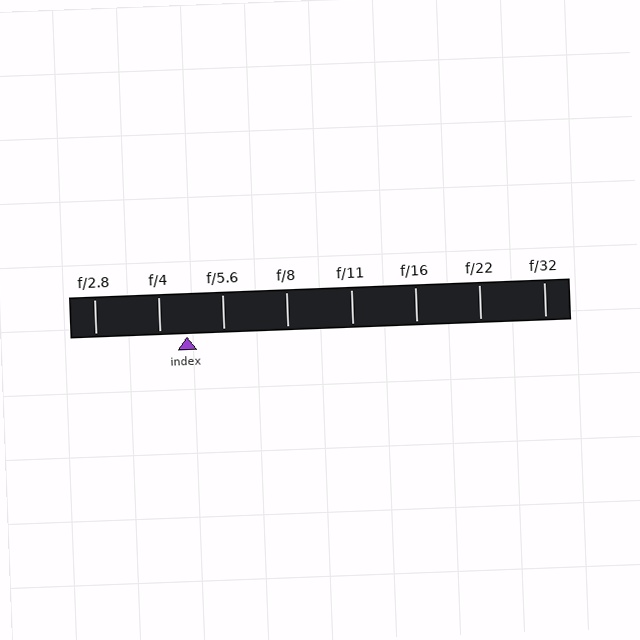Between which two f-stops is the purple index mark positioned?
The index mark is between f/4 and f/5.6.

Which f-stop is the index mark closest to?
The index mark is closest to f/4.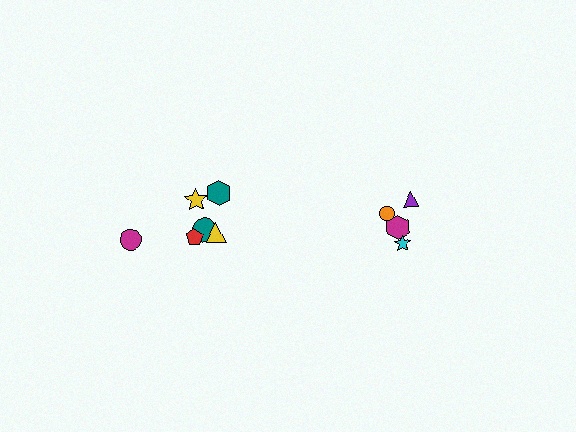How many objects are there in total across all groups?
There are 10 objects.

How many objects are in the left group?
There are 6 objects.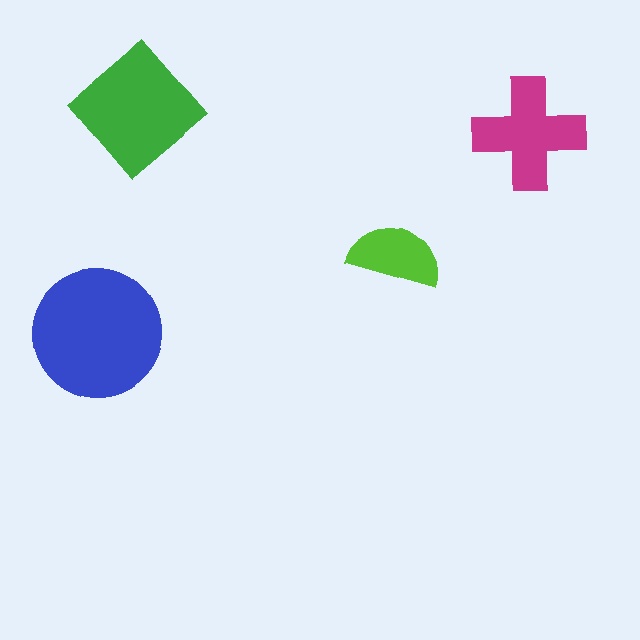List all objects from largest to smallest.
The blue circle, the green diamond, the magenta cross, the lime semicircle.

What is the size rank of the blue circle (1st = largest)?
1st.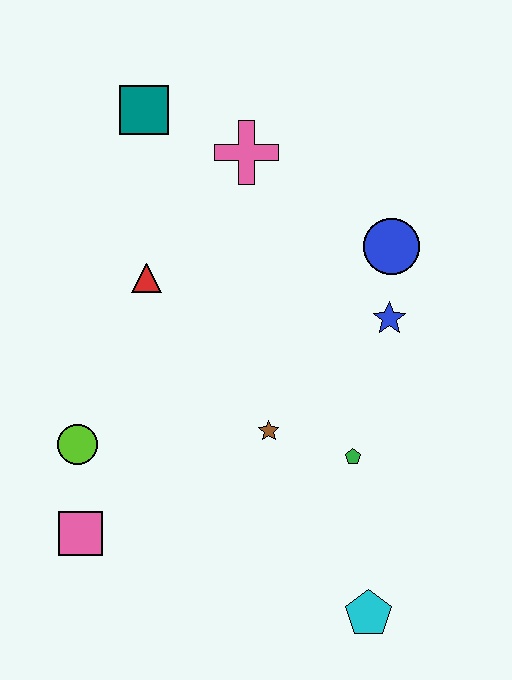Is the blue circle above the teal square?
No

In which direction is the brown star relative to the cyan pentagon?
The brown star is above the cyan pentagon.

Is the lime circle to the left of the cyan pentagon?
Yes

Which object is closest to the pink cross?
The teal square is closest to the pink cross.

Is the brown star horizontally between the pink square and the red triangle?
No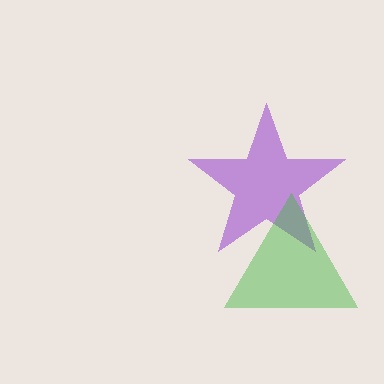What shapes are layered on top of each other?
The layered shapes are: a purple star, a green triangle.